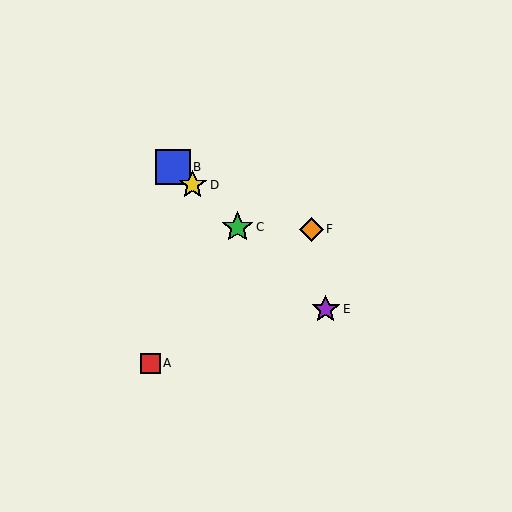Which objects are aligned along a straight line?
Objects B, C, D, E are aligned along a straight line.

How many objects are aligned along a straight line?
4 objects (B, C, D, E) are aligned along a straight line.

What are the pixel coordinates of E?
Object E is at (326, 309).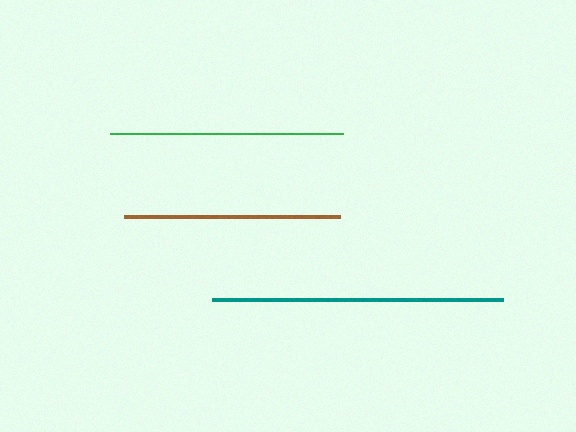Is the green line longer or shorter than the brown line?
The green line is longer than the brown line.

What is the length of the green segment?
The green segment is approximately 233 pixels long.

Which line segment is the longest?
The teal line is the longest at approximately 291 pixels.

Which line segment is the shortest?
The brown line is the shortest at approximately 217 pixels.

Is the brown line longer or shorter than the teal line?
The teal line is longer than the brown line.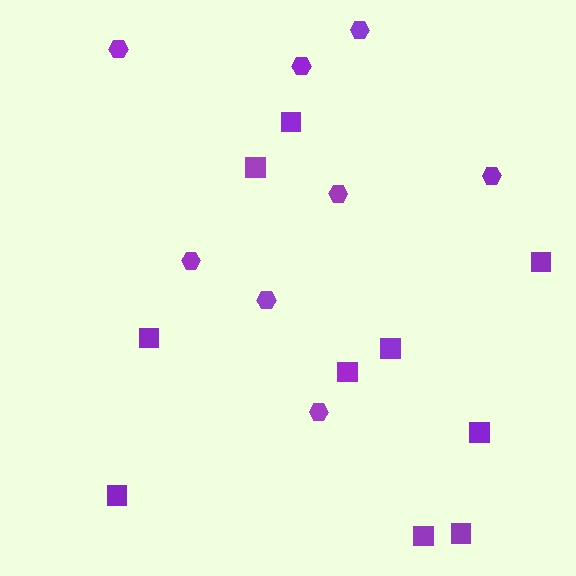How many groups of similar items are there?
There are 2 groups: one group of squares (10) and one group of hexagons (8).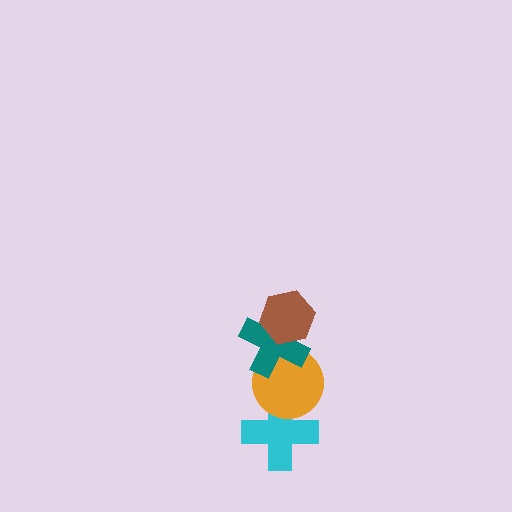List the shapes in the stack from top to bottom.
From top to bottom: the brown hexagon, the teal cross, the orange circle, the cyan cross.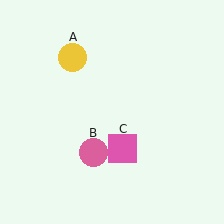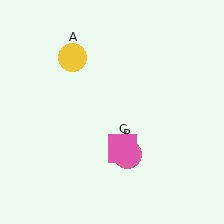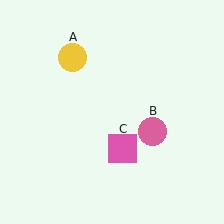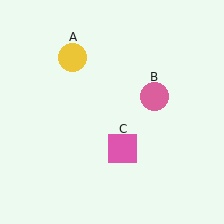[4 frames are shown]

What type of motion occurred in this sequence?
The pink circle (object B) rotated counterclockwise around the center of the scene.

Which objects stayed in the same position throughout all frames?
Yellow circle (object A) and pink square (object C) remained stationary.